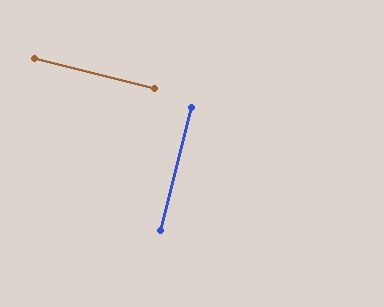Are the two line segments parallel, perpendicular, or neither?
Perpendicular — they meet at approximately 90°.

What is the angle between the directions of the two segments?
Approximately 90 degrees.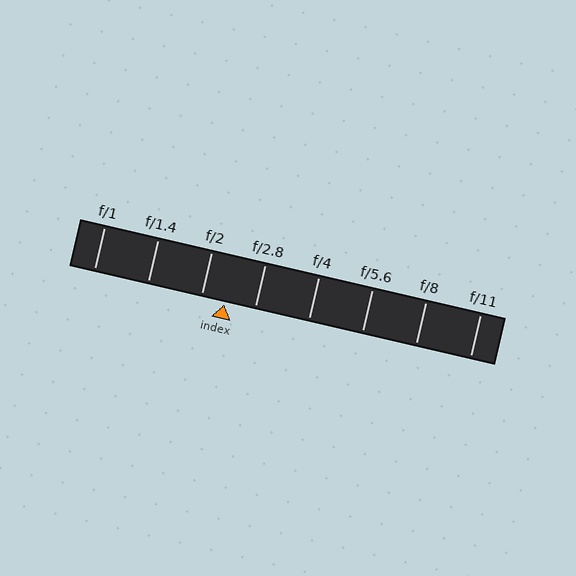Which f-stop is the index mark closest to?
The index mark is closest to f/2.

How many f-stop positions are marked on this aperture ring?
There are 8 f-stop positions marked.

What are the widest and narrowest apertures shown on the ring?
The widest aperture shown is f/1 and the narrowest is f/11.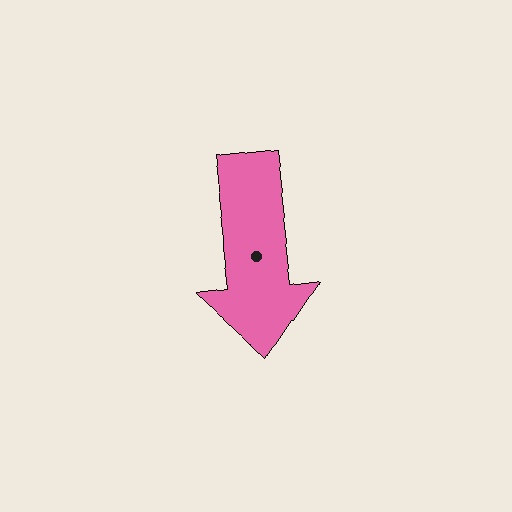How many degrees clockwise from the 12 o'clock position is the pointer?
Approximately 173 degrees.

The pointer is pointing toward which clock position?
Roughly 6 o'clock.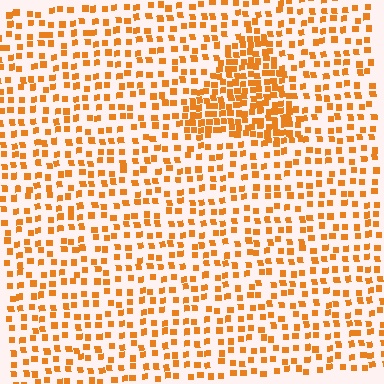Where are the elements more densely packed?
The elements are more densely packed inside the triangle boundary.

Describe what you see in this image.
The image contains small orange elements arranged at two different densities. A triangle-shaped region is visible where the elements are more densely packed than the surrounding area.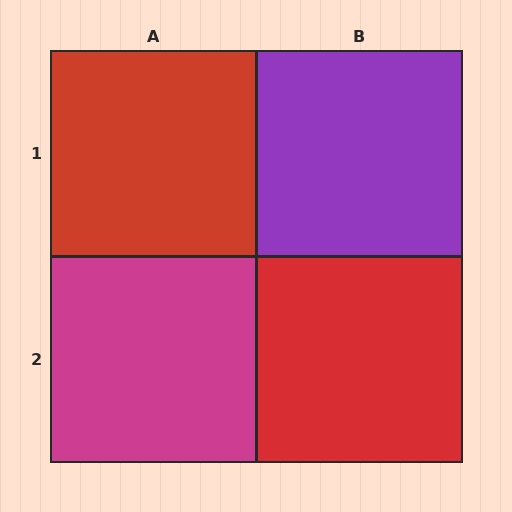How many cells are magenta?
1 cell is magenta.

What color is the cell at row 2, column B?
Red.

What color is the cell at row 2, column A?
Magenta.